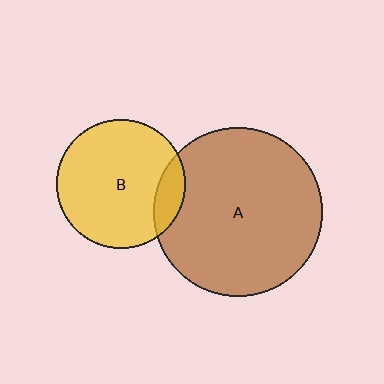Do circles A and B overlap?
Yes.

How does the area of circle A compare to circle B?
Approximately 1.7 times.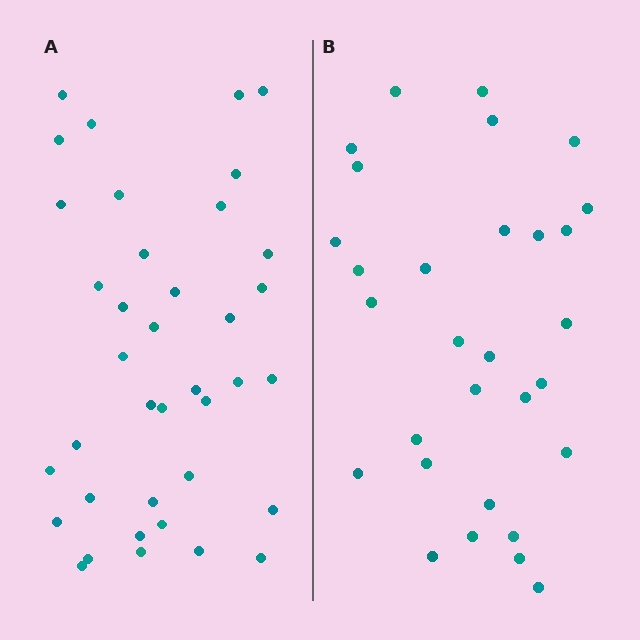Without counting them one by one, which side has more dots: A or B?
Region A (the left region) has more dots.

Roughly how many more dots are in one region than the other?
Region A has roughly 8 or so more dots than region B.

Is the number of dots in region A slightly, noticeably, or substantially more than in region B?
Region A has noticeably more, but not dramatically so. The ratio is roughly 1.3 to 1.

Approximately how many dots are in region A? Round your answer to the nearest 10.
About 40 dots. (The exact count is 38, which rounds to 40.)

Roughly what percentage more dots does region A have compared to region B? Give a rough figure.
About 25% more.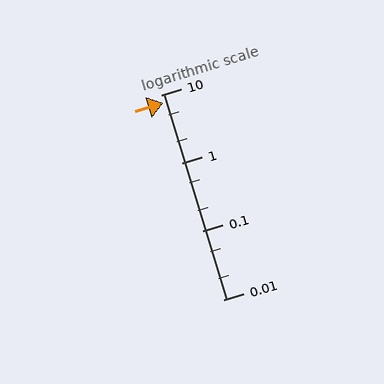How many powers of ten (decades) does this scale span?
The scale spans 3 decades, from 0.01 to 10.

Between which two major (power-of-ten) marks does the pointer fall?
The pointer is between 1 and 10.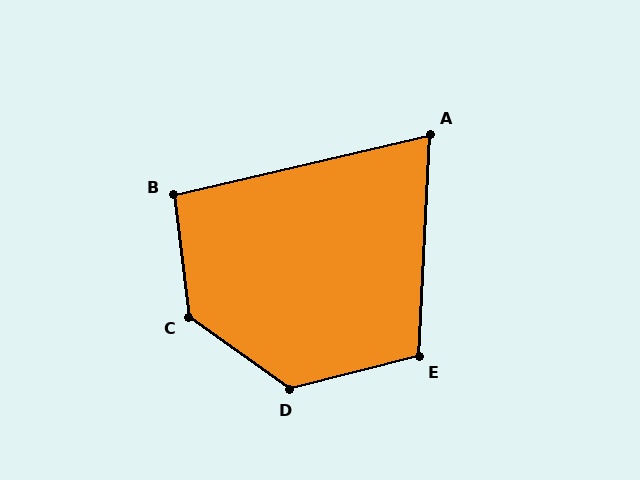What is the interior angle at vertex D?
Approximately 130 degrees (obtuse).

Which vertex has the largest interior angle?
C, at approximately 132 degrees.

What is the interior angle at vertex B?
Approximately 97 degrees (obtuse).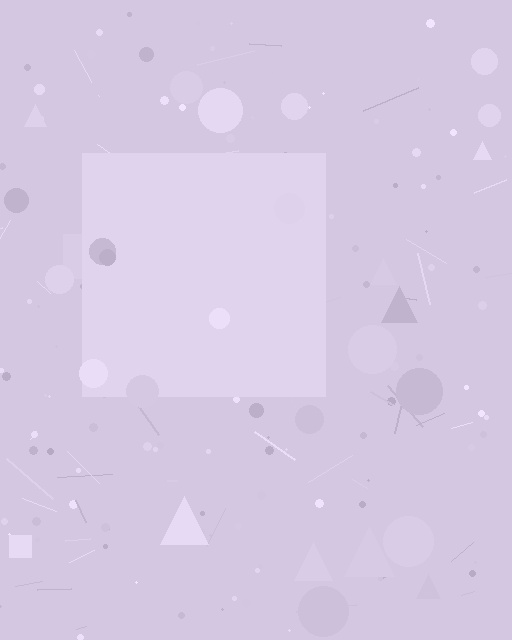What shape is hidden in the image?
A square is hidden in the image.